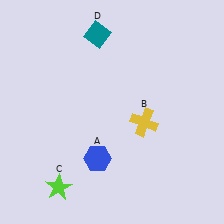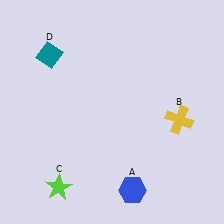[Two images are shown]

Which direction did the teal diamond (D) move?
The teal diamond (D) moved left.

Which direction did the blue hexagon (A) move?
The blue hexagon (A) moved right.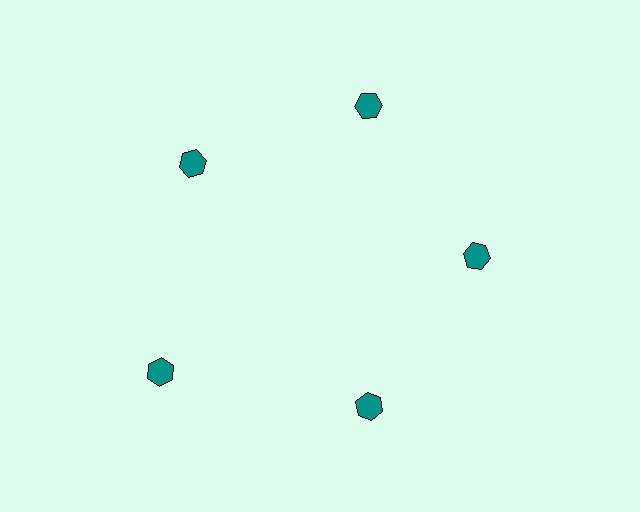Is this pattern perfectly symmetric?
No. The 5 teal hexagons are arranged in a ring, but one element near the 8 o'clock position is pushed outward from the center, breaking the 5-fold rotational symmetry.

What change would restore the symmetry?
The symmetry would be restored by moving it inward, back onto the ring so that all 5 hexagons sit at equal angles and equal distance from the center.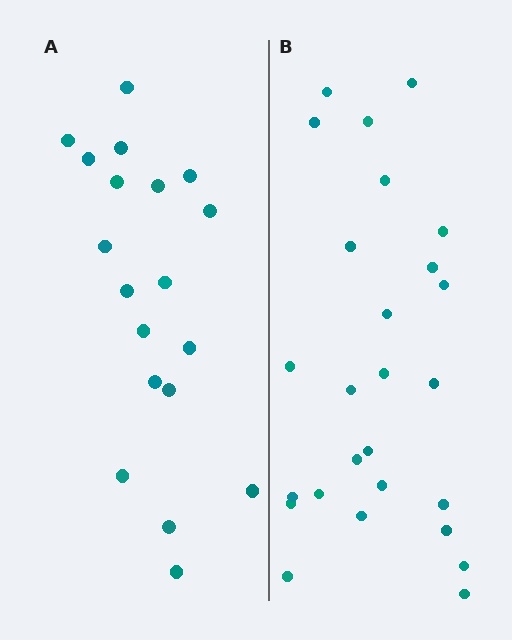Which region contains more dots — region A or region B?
Region B (the right region) has more dots.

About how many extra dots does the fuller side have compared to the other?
Region B has roughly 8 or so more dots than region A.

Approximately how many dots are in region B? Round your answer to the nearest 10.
About 30 dots. (The exact count is 26, which rounds to 30.)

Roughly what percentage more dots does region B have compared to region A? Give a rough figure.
About 35% more.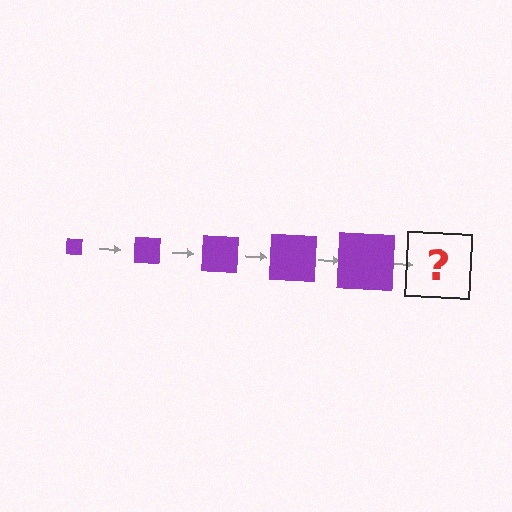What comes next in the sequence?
The next element should be a purple square, larger than the previous one.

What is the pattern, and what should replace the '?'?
The pattern is that the square gets progressively larger each step. The '?' should be a purple square, larger than the previous one.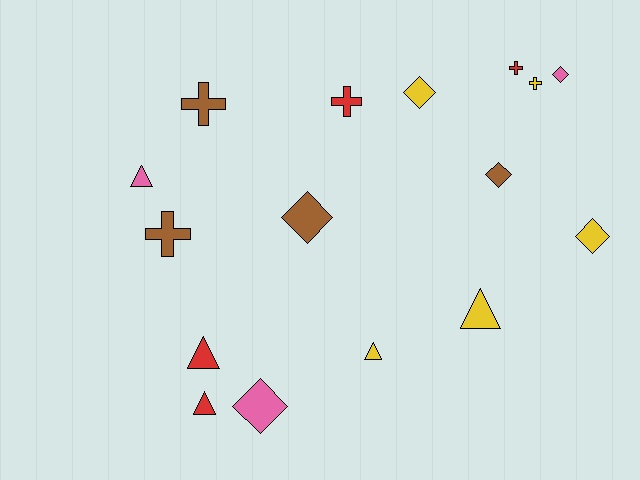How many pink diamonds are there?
There are 2 pink diamonds.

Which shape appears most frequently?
Diamond, with 6 objects.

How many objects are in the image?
There are 16 objects.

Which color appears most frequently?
Yellow, with 5 objects.